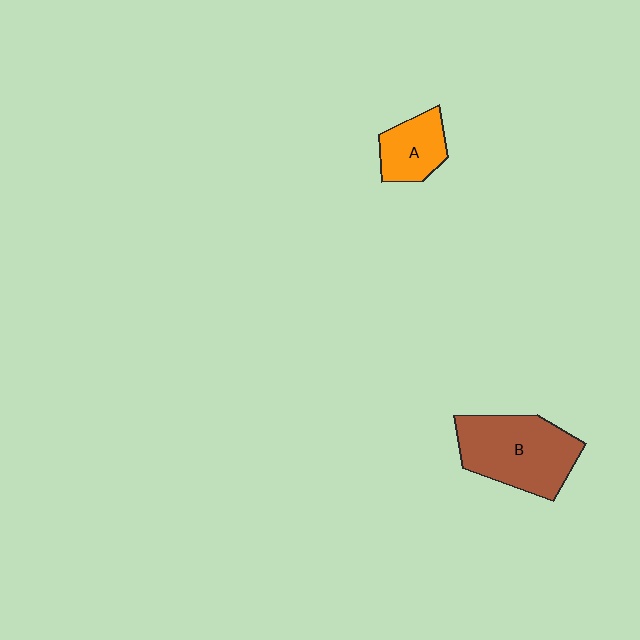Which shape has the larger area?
Shape B (brown).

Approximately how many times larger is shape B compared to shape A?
Approximately 2.0 times.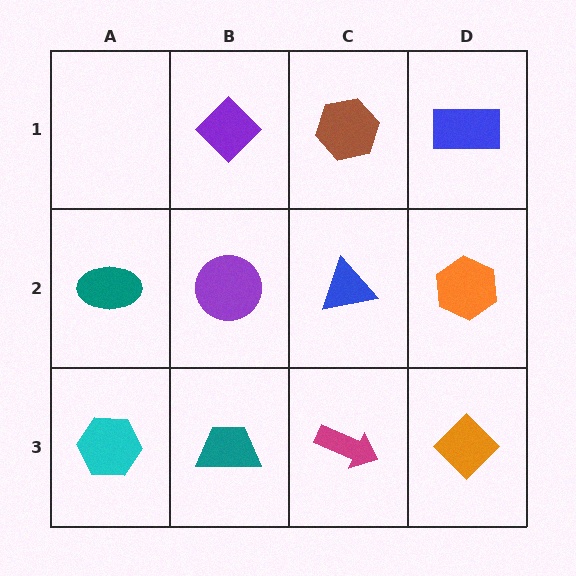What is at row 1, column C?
A brown hexagon.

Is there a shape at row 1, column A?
No, that cell is empty.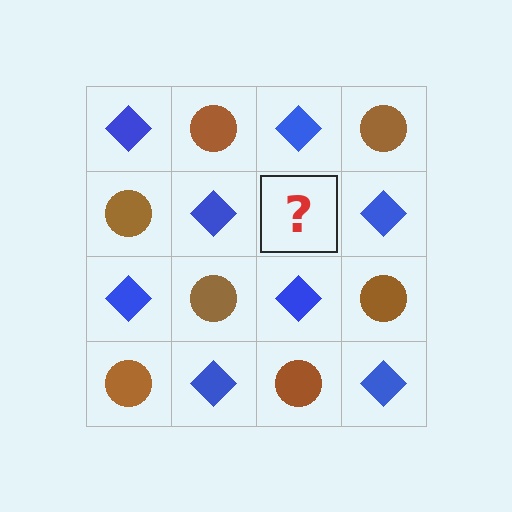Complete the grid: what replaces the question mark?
The question mark should be replaced with a brown circle.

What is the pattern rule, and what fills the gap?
The rule is that it alternates blue diamond and brown circle in a checkerboard pattern. The gap should be filled with a brown circle.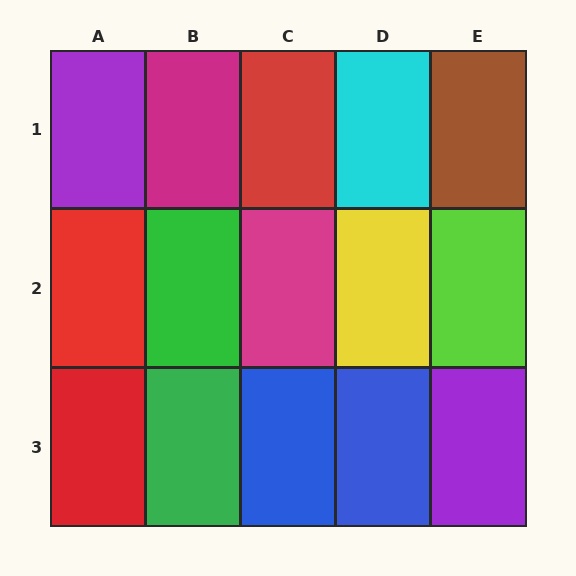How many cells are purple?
2 cells are purple.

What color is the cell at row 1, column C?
Red.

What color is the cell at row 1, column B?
Magenta.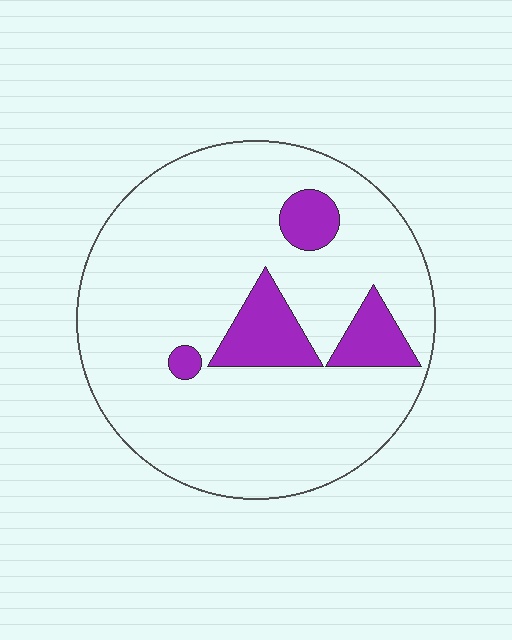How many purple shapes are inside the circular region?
4.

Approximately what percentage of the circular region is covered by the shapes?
Approximately 15%.